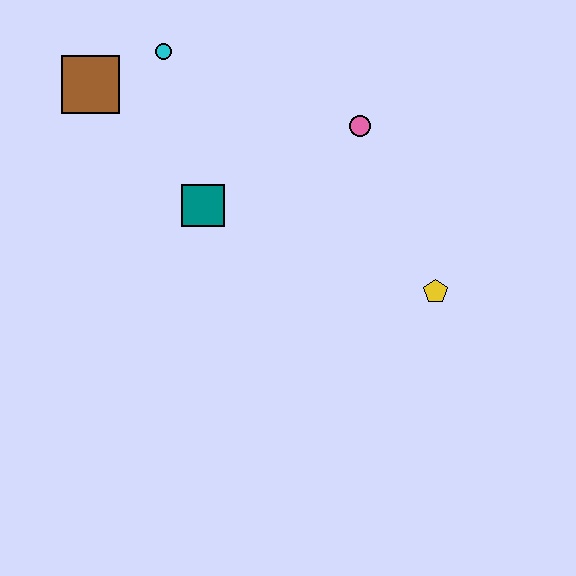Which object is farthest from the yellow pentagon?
The brown square is farthest from the yellow pentagon.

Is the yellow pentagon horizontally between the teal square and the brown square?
No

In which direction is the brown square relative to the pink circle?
The brown square is to the left of the pink circle.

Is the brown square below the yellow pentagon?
No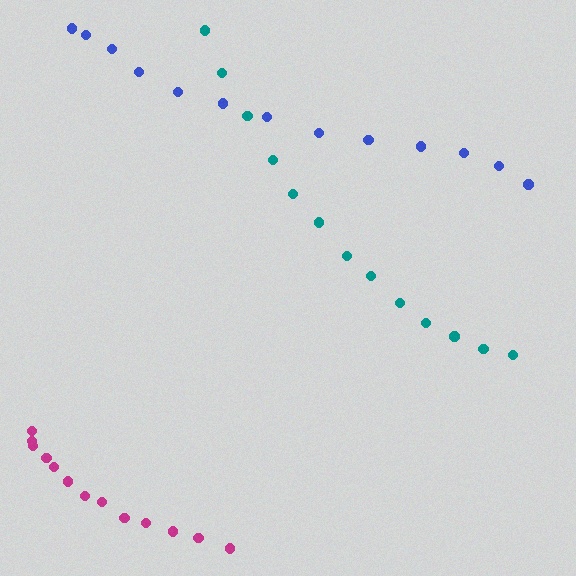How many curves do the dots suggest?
There are 3 distinct paths.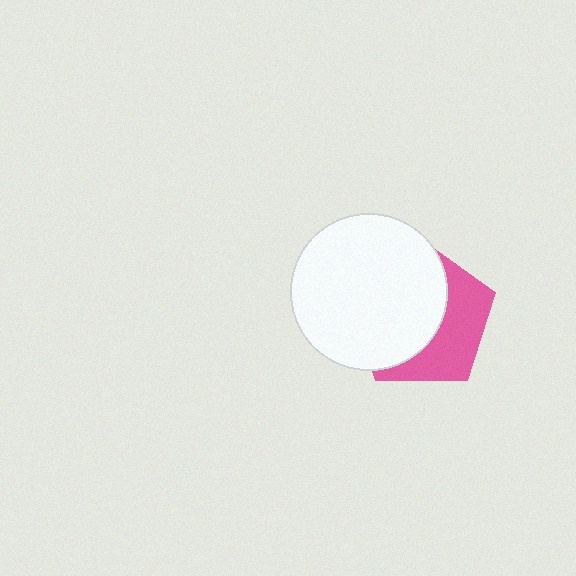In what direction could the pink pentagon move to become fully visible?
The pink pentagon could move right. That would shift it out from behind the white circle entirely.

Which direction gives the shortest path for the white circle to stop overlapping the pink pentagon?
Moving left gives the shortest separation.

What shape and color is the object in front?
The object in front is a white circle.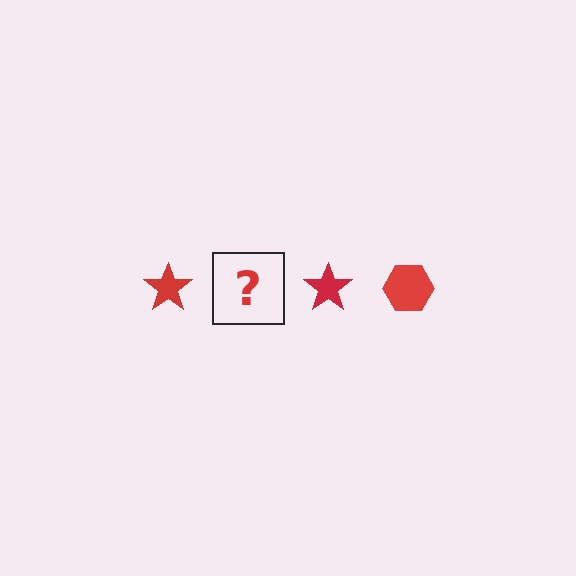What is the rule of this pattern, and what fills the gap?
The rule is that the pattern cycles through star, hexagon shapes in red. The gap should be filled with a red hexagon.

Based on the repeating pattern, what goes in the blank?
The blank should be a red hexagon.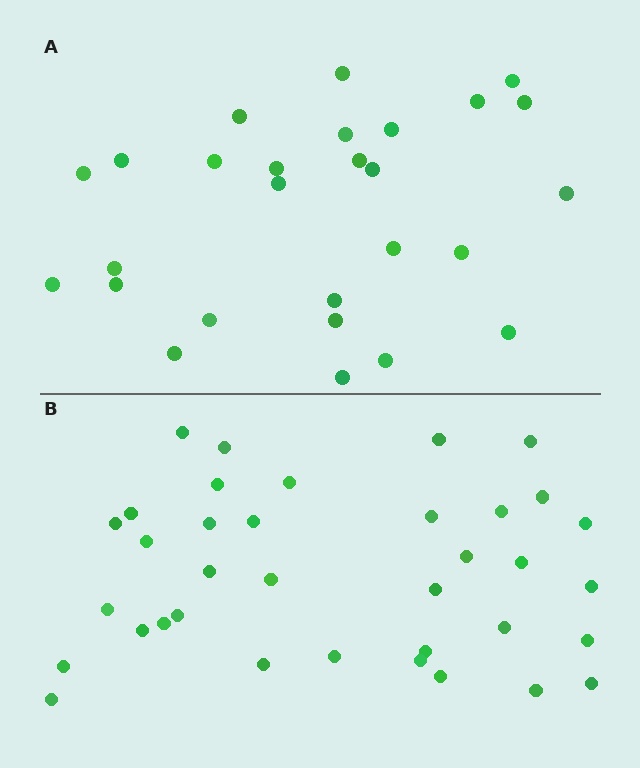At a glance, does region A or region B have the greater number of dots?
Region B (the bottom region) has more dots.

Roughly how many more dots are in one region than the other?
Region B has roughly 8 or so more dots than region A.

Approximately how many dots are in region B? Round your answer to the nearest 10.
About 40 dots. (The exact count is 36, which rounds to 40.)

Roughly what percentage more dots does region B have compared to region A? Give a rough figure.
About 35% more.